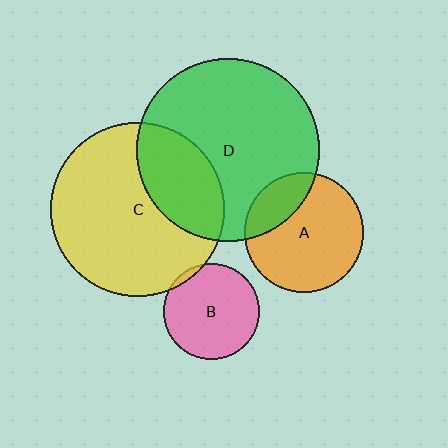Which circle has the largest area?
Circle D (green).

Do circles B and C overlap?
Yes.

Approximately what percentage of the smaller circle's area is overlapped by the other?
Approximately 5%.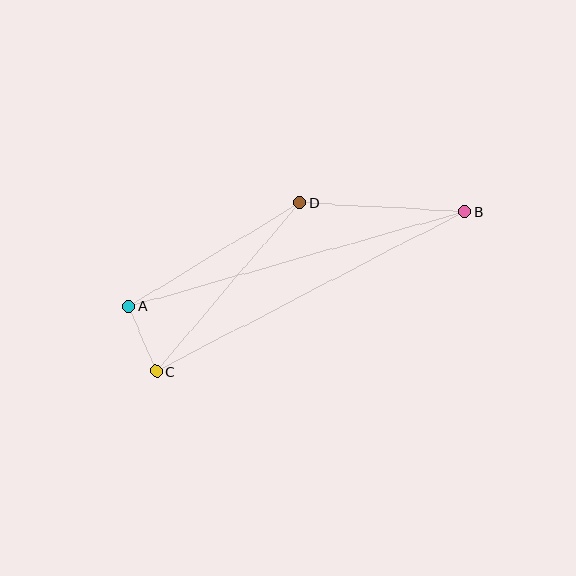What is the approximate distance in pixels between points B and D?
The distance between B and D is approximately 165 pixels.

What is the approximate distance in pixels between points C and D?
The distance between C and D is approximately 221 pixels.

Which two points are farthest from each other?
Points A and B are farthest from each other.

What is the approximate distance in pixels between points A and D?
The distance between A and D is approximately 200 pixels.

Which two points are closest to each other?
Points A and C are closest to each other.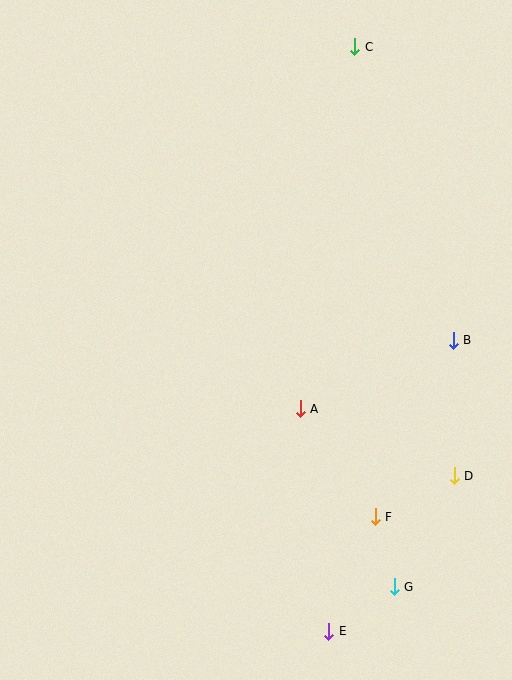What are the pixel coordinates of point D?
Point D is at (454, 476).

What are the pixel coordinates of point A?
Point A is at (300, 409).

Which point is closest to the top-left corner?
Point C is closest to the top-left corner.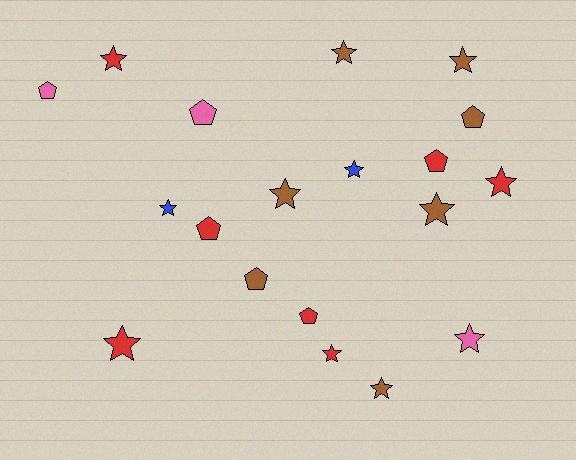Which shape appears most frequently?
Star, with 12 objects.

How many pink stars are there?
There is 1 pink star.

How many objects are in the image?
There are 19 objects.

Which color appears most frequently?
Brown, with 7 objects.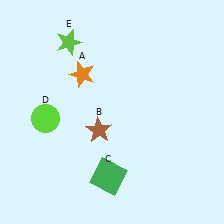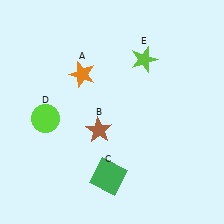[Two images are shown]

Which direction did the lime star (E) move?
The lime star (E) moved right.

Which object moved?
The lime star (E) moved right.